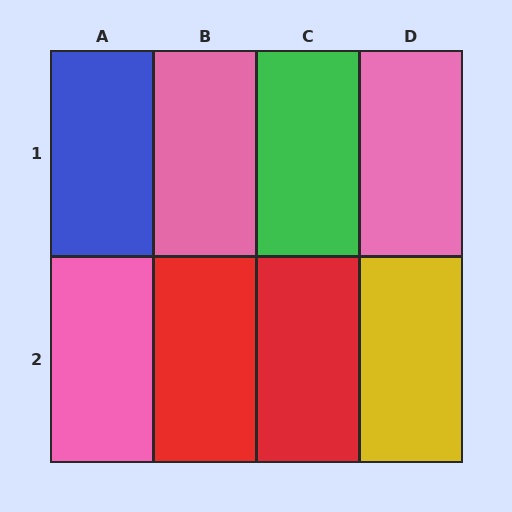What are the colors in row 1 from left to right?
Blue, pink, green, pink.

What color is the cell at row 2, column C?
Red.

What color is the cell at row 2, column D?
Yellow.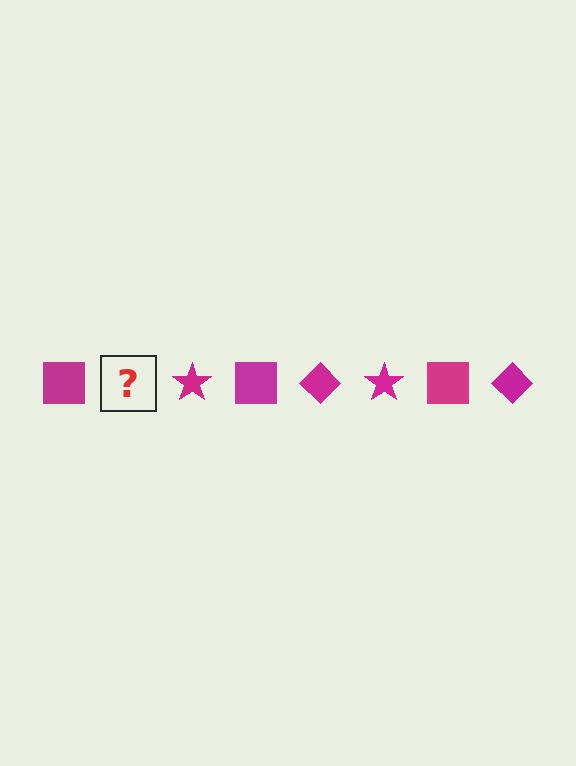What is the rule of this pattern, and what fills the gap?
The rule is that the pattern cycles through square, diamond, star shapes in magenta. The gap should be filled with a magenta diamond.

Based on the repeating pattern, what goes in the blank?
The blank should be a magenta diamond.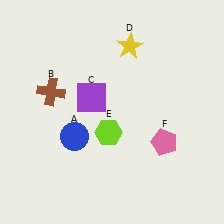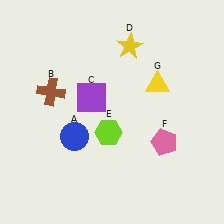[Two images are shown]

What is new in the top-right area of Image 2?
A yellow triangle (G) was added in the top-right area of Image 2.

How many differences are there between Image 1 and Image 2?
There is 1 difference between the two images.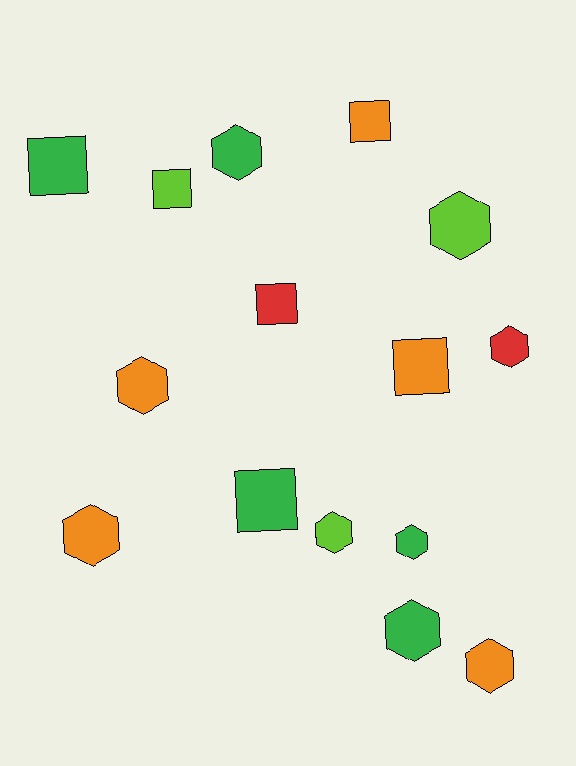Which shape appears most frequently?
Hexagon, with 9 objects.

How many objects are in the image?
There are 15 objects.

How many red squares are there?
There is 1 red square.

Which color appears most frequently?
Orange, with 5 objects.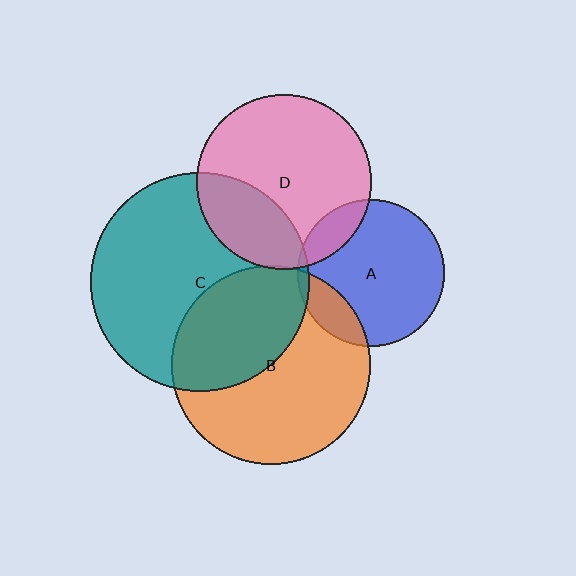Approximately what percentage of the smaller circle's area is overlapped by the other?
Approximately 15%.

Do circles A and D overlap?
Yes.